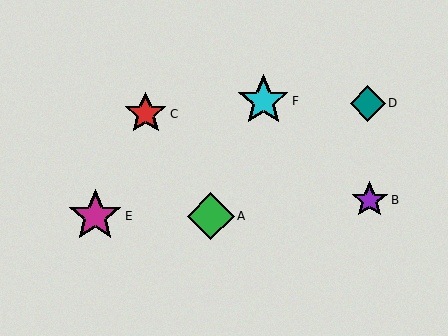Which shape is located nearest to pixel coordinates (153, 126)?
The red star (labeled C) at (146, 114) is nearest to that location.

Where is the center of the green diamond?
The center of the green diamond is at (211, 216).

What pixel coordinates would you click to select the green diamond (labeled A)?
Click at (211, 216) to select the green diamond A.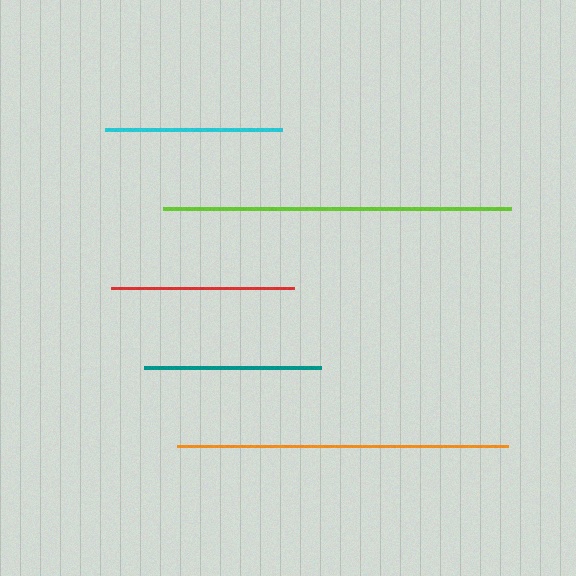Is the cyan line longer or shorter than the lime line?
The lime line is longer than the cyan line.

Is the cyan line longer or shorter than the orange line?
The orange line is longer than the cyan line.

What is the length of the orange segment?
The orange segment is approximately 332 pixels long.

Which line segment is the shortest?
The cyan line is the shortest at approximately 177 pixels.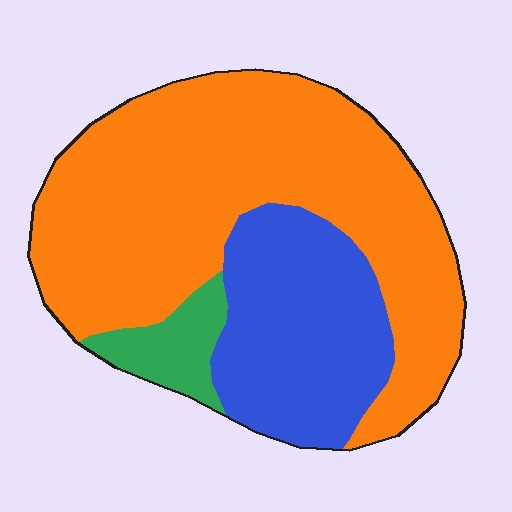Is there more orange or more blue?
Orange.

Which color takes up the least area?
Green, at roughly 5%.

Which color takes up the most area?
Orange, at roughly 65%.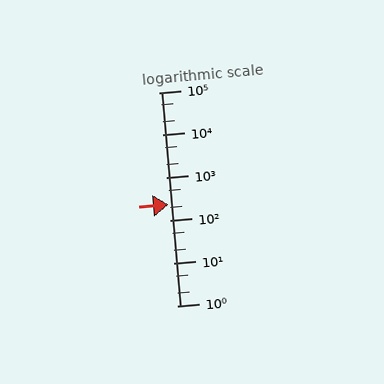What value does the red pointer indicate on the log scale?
The pointer indicates approximately 240.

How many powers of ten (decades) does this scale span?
The scale spans 5 decades, from 1 to 100000.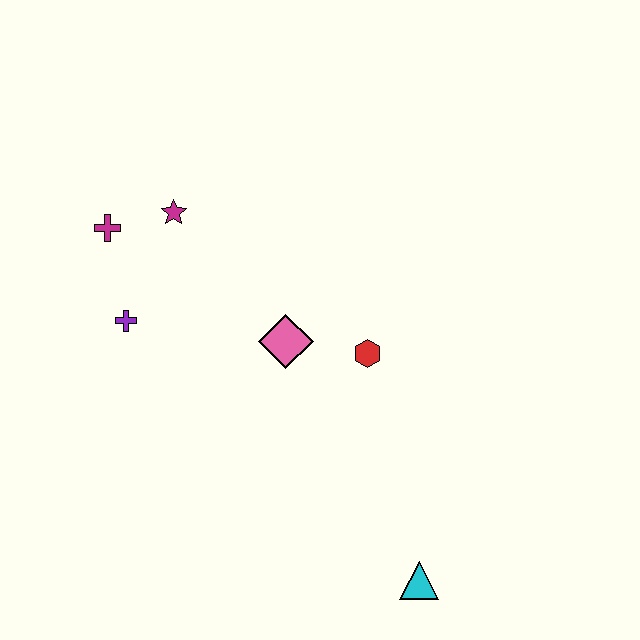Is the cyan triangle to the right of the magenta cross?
Yes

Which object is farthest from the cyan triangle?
The magenta cross is farthest from the cyan triangle.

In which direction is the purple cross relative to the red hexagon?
The purple cross is to the left of the red hexagon.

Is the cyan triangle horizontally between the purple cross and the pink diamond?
No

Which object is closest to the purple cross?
The magenta cross is closest to the purple cross.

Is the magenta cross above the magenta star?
No